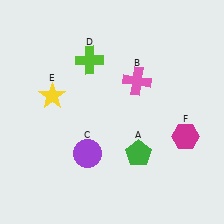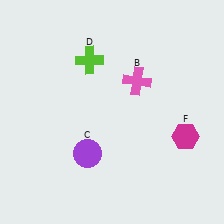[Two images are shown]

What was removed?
The yellow star (E), the green pentagon (A) were removed in Image 2.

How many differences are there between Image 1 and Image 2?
There are 2 differences between the two images.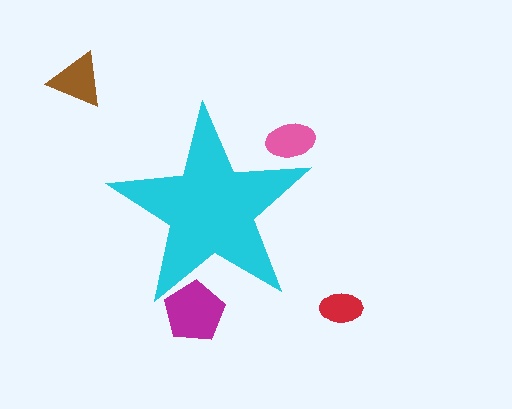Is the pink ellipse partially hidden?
Yes, the pink ellipse is partially hidden behind the cyan star.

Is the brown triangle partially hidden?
No, the brown triangle is fully visible.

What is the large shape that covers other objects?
A cyan star.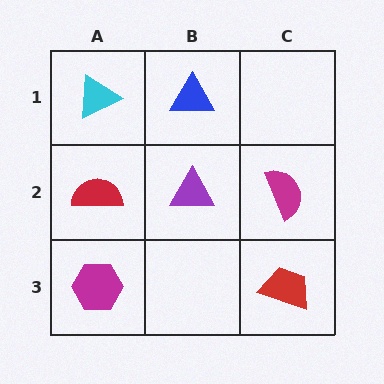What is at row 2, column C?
A magenta semicircle.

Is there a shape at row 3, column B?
No, that cell is empty.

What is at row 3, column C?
A red trapezoid.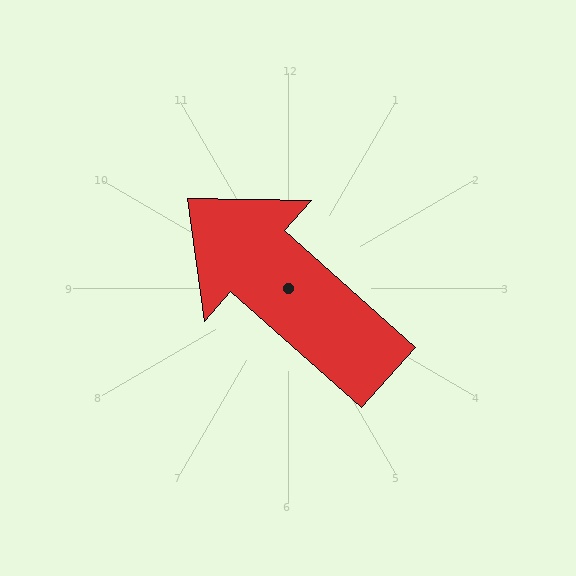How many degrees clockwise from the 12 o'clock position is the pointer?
Approximately 312 degrees.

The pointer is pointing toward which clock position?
Roughly 10 o'clock.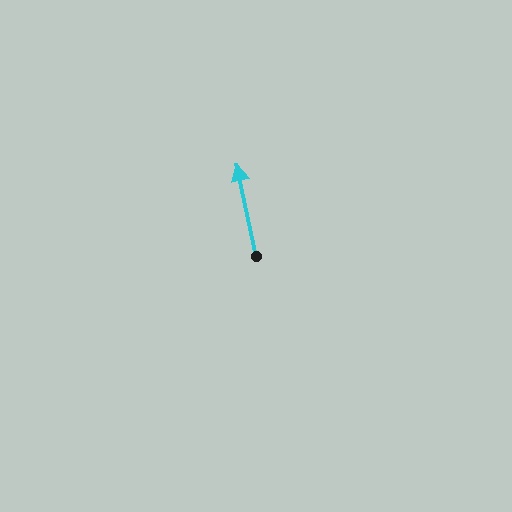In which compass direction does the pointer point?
North.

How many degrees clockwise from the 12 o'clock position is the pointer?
Approximately 348 degrees.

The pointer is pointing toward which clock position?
Roughly 12 o'clock.